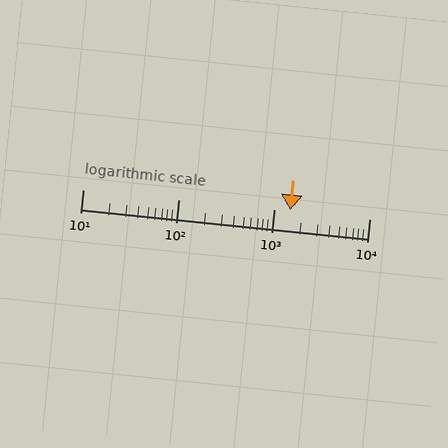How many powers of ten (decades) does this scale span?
The scale spans 3 decades, from 10 to 10000.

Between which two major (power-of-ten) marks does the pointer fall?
The pointer is between 1000 and 10000.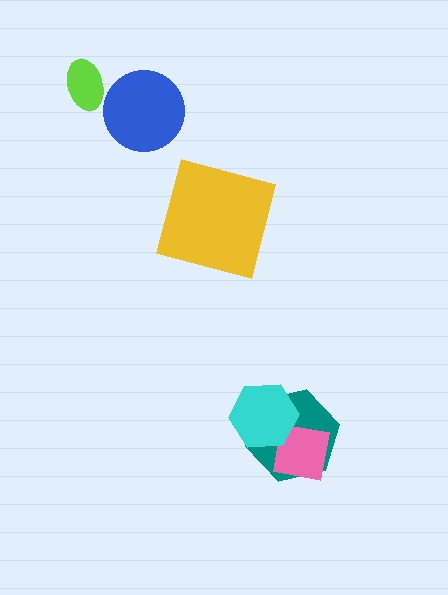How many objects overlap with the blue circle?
0 objects overlap with the blue circle.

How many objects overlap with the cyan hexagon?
2 objects overlap with the cyan hexagon.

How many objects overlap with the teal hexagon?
2 objects overlap with the teal hexagon.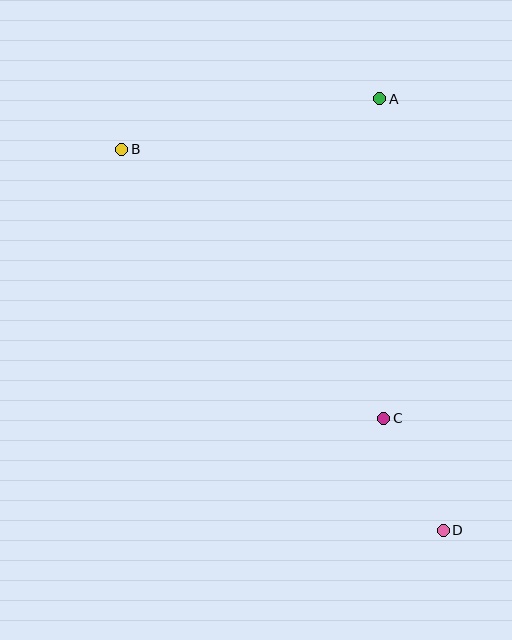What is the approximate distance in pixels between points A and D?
The distance between A and D is approximately 436 pixels.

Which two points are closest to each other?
Points C and D are closest to each other.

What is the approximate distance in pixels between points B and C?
The distance between B and C is approximately 376 pixels.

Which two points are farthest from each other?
Points B and D are farthest from each other.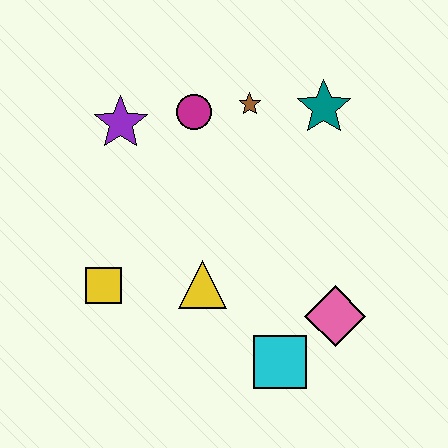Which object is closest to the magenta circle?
The brown star is closest to the magenta circle.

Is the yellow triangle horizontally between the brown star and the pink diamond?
No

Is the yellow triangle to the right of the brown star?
No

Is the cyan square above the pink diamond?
No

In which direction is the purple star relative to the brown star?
The purple star is to the left of the brown star.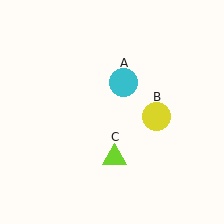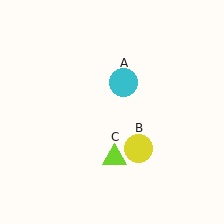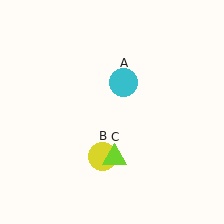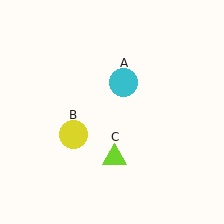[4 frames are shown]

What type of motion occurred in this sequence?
The yellow circle (object B) rotated clockwise around the center of the scene.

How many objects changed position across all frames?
1 object changed position: yellow circle (object B).